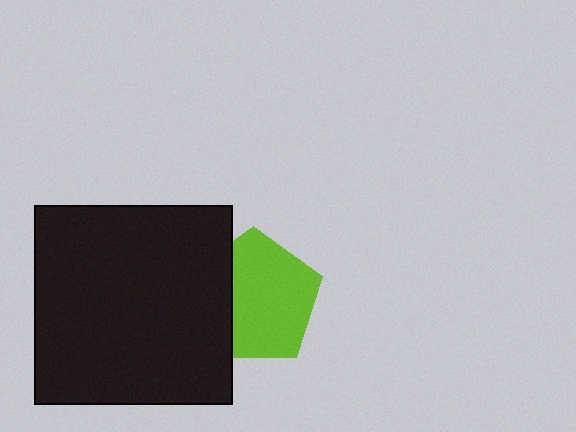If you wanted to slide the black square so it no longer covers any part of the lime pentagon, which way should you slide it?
Slide it left — that is the most direct way to separate the two shapes.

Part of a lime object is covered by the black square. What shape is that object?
It is a pentagon.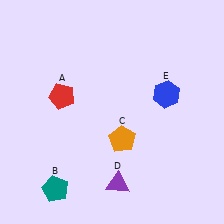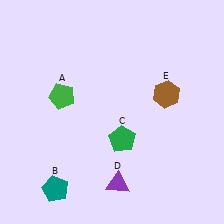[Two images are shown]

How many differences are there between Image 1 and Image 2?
There are 3 differences between the two images.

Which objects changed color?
A changed from red to green. C changed from orange to green. E changed from blue to brown.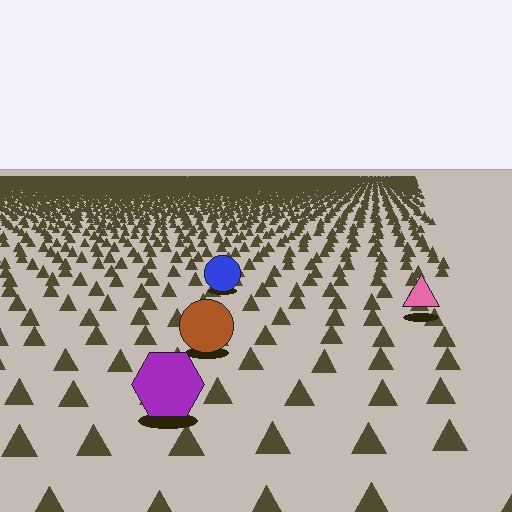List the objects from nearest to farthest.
From nearest to farthest: the purple hexagon, the brown circle, the pink triangle, the blue circle.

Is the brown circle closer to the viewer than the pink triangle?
Yes. The brown circle is closer — you can tell from the texture gradient: the ground texture is coarser near it.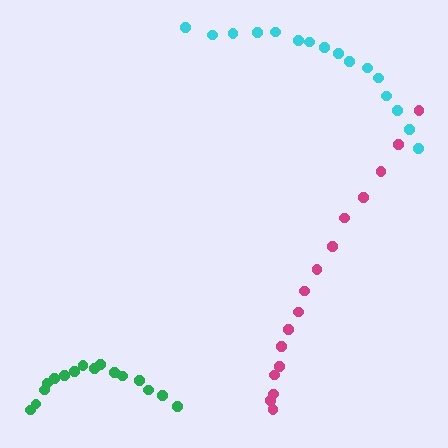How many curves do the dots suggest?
There are 3 distinct paths.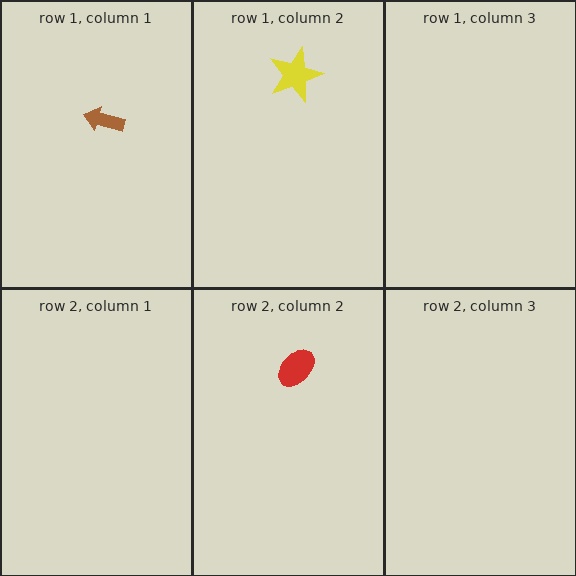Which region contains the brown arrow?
The row 1, column 1 region.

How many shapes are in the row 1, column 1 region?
1.